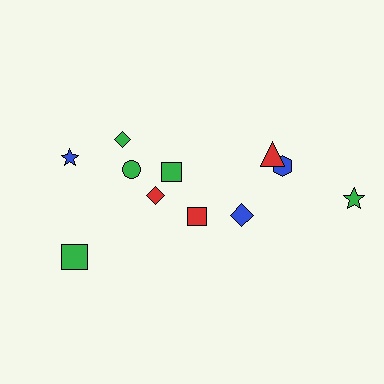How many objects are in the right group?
There are 4 objects.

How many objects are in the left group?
There are 7 objects.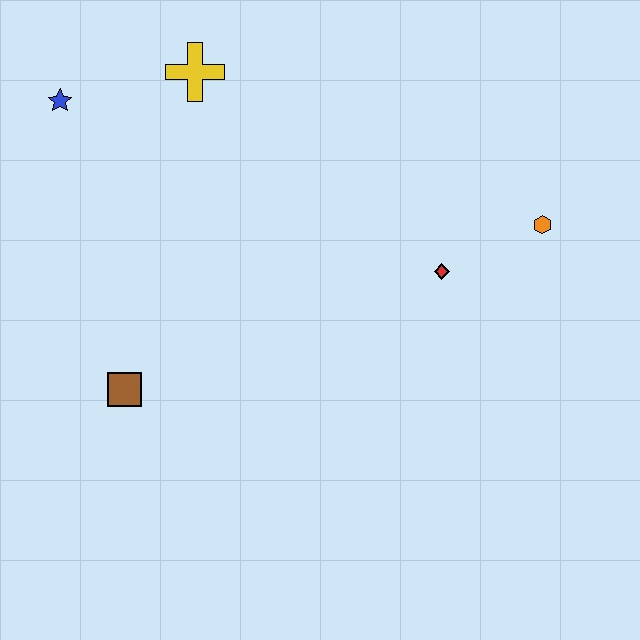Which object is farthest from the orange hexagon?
The blue star is farthest from the orange hexagon.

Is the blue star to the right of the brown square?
No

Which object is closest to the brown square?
The blue star is closest to the brown square.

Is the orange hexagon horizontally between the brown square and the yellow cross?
No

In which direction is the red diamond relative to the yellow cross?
The red diamond is to the right of the yellow cross.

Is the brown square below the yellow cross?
Yes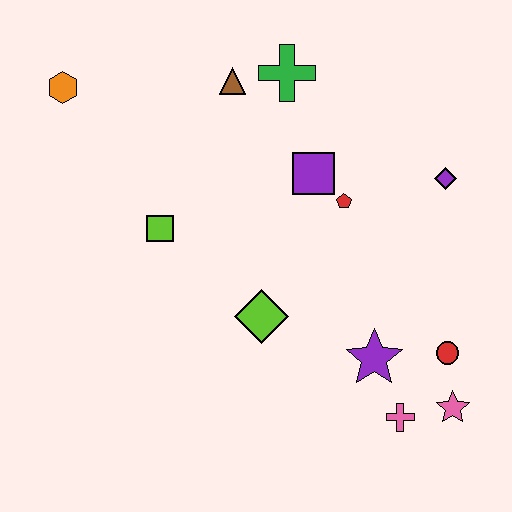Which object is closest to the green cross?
The brown triangle is closest to the green cross.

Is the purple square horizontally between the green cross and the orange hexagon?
No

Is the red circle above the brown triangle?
No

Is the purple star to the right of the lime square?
Yes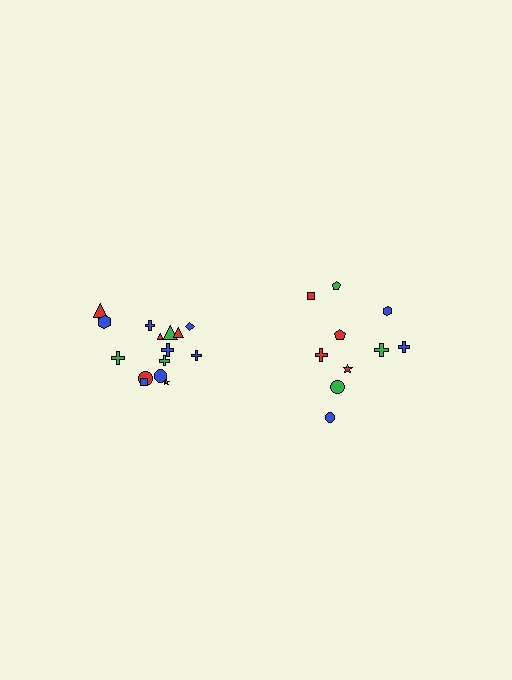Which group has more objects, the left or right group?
The left group.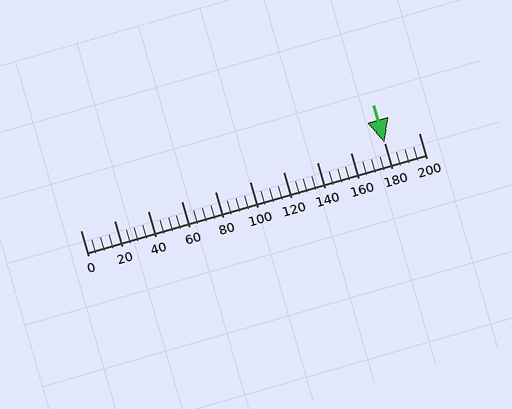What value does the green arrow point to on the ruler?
The green arrow points to approximately 180.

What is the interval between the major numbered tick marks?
The major tick marks are spaced 20 units apart.